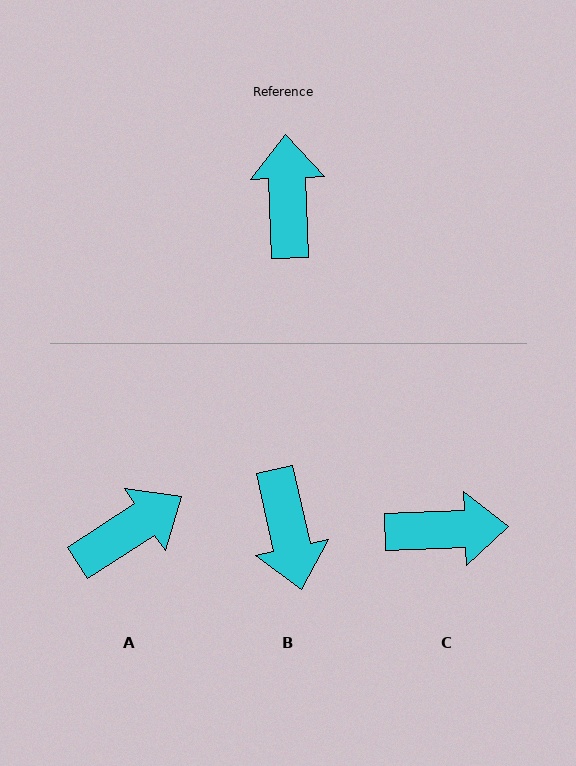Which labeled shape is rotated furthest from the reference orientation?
B, about 169 degrees away.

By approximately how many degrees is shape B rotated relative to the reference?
Approximately 169 degrees clockwise.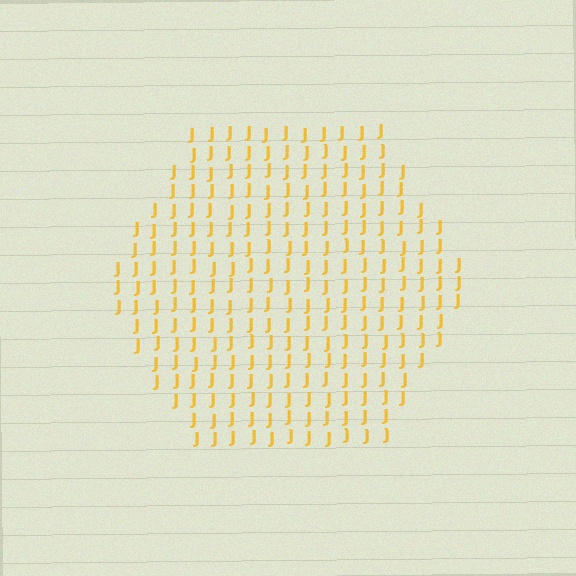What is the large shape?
The large shape is a hexagon.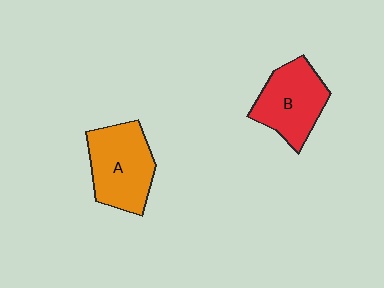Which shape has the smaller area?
Shape B (red).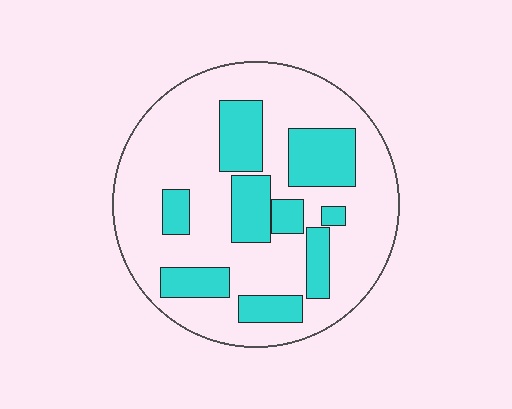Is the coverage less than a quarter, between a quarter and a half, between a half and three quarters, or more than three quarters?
Between a quarter and a half.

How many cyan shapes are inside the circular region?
9.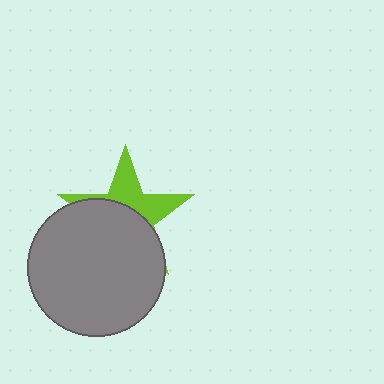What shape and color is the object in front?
The object in front is a gray circle.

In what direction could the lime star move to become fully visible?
The lime star could move up. That would shift it out from behind the gray circle entirely.